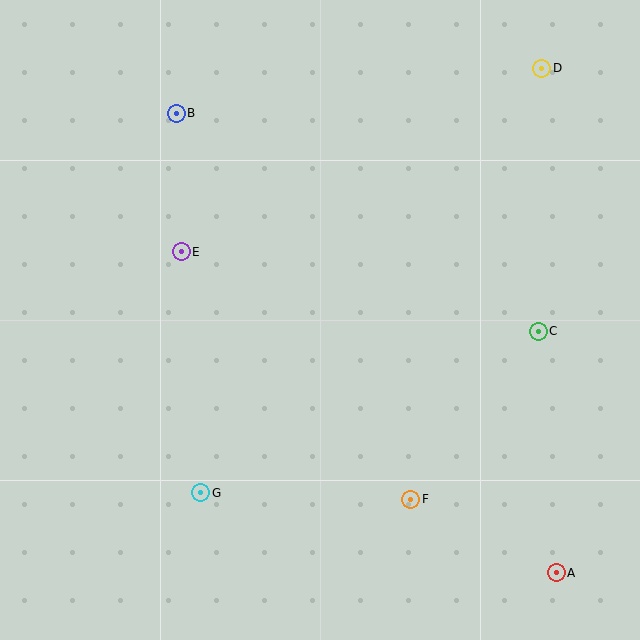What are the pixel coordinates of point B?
Point B is at (176, 113).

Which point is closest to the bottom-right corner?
Point A is closest to the bottom-right corner.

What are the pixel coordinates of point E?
Point E is at (181, 252).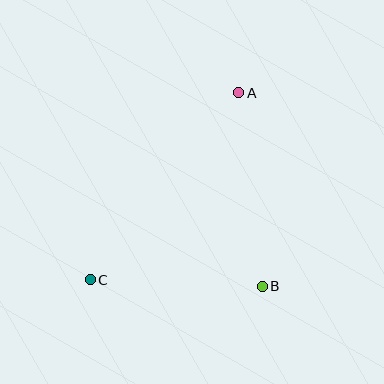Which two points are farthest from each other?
Points A and C are farthest from each other.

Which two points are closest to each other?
Points B and C are closest to each other.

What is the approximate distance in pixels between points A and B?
The distance between A and B is approximately 195 pixels.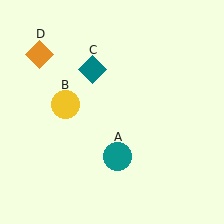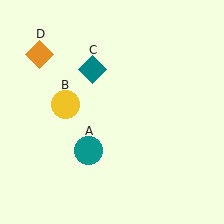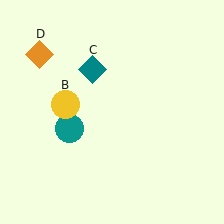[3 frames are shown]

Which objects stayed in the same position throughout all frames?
Yellow circle (object B) and teal diamond (object C) and orange diamond (object D) remained stationary.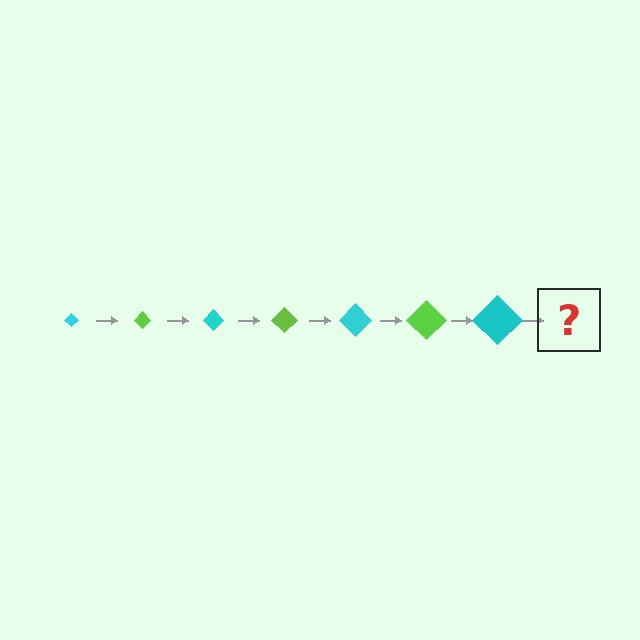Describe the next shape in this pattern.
It should be a lime diamond, larger than the previous one.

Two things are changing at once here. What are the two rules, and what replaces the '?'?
The two rules are that the diamond grows larger each step and the color cycles through cyan and lime. The '?' should be a lime diamond, larger than the previous one.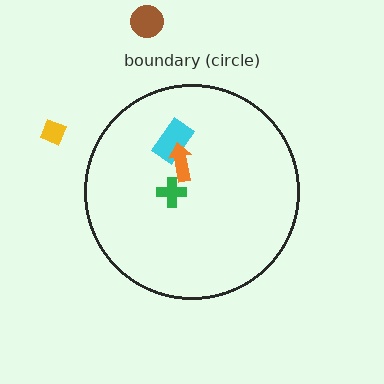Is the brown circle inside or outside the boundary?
Outside.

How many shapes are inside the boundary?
3 inside, 2 outside.